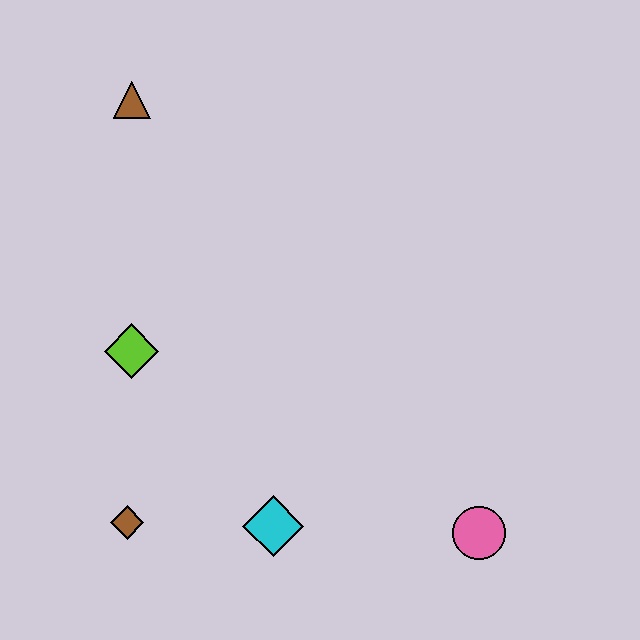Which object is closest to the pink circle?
The cyan diamond is closest to the pink circle.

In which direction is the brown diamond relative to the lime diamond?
The brown diamond is below the lime diamond.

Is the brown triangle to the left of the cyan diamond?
Yes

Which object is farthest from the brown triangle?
The pink circle is farthest from the brown triangle.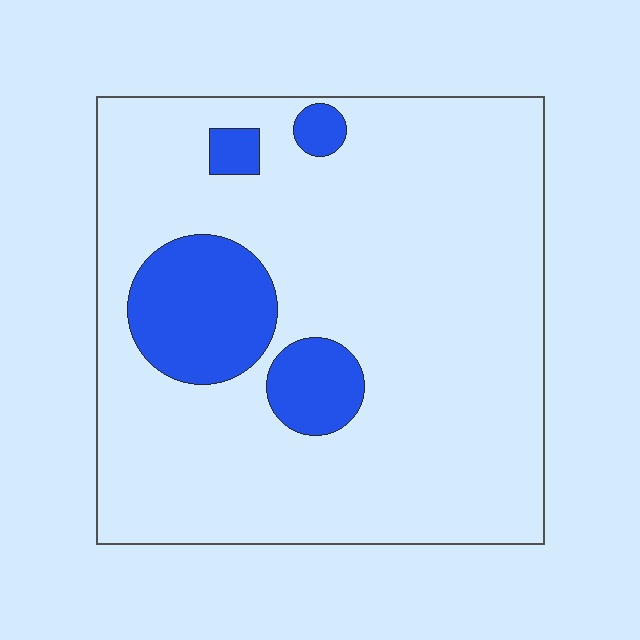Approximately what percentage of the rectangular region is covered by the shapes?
Approximately 15%.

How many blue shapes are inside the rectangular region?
4.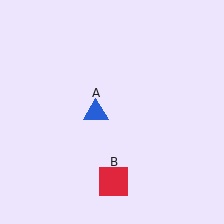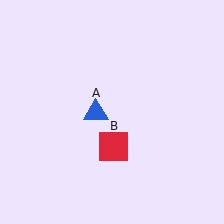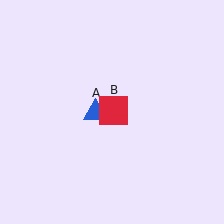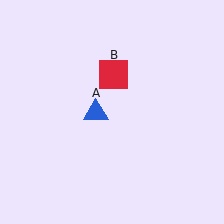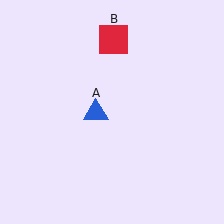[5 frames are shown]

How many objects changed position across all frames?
1 object changed position: red square (object B).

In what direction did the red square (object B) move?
The red square (object B) moved up.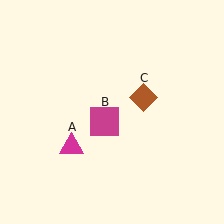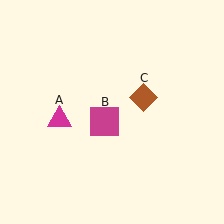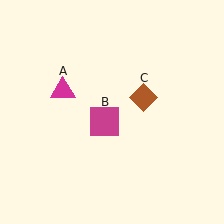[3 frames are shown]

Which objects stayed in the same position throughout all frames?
Magenta square (object B) and brown diamond (object C) remained stationary.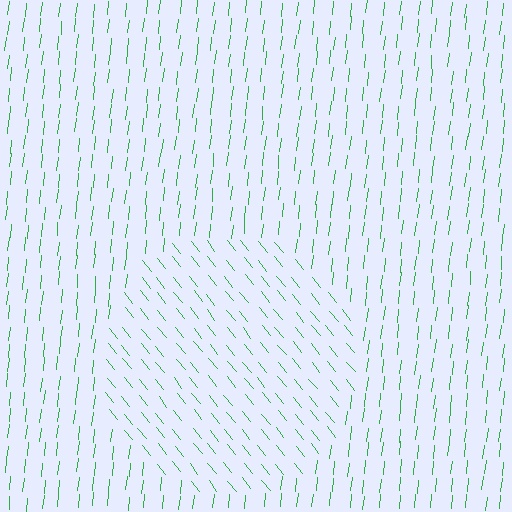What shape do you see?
I see a circle.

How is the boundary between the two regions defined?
The boundary is defined purely by a change in line orientation (approximately 45 degrees difference). All lines are the same color and thickness.